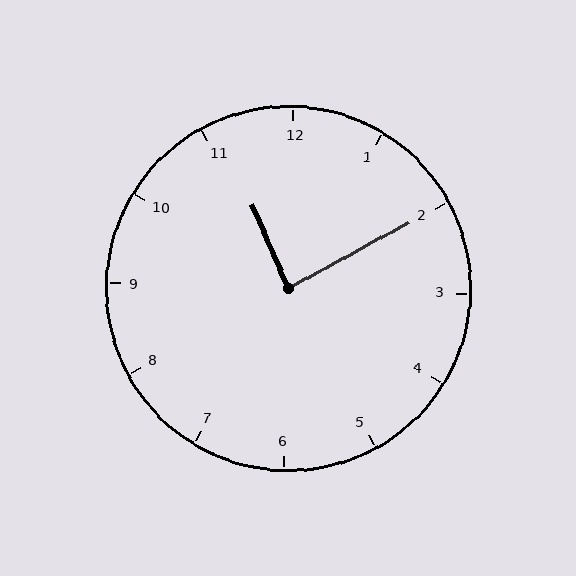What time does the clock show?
11:10.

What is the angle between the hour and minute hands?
Approximately 85 degrees.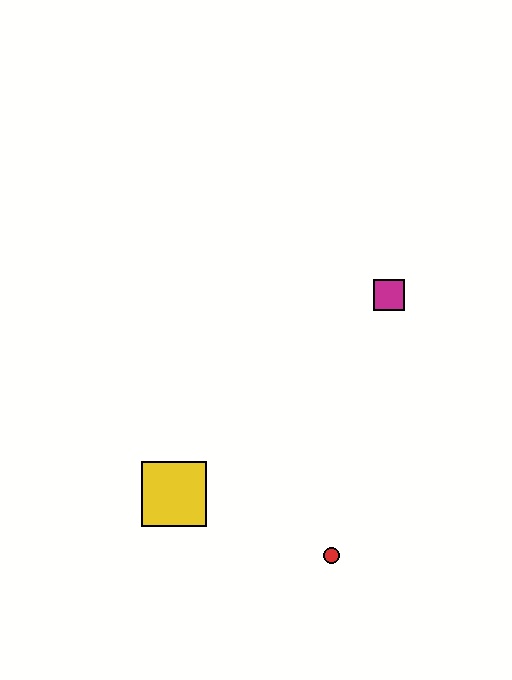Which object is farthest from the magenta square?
The yellow square is farthest from the magenta square.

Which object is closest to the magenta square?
The red circle is closest to the magenta square.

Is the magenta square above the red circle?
Yes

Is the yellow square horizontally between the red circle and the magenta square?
No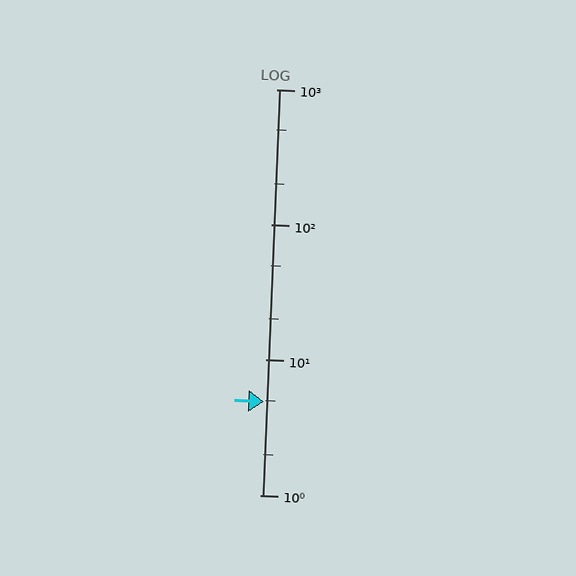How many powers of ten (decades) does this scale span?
The scale spans 3 decades, from 1 to 1000.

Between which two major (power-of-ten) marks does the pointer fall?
The pointer is between 1 and 10.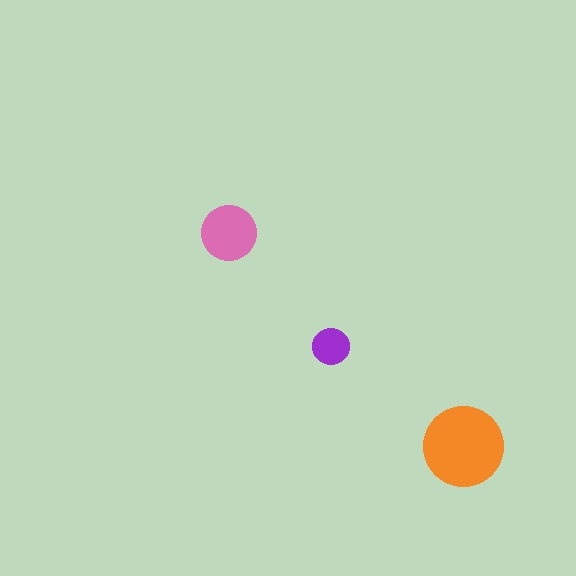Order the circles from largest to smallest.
the orange one, the pink one, the purple one.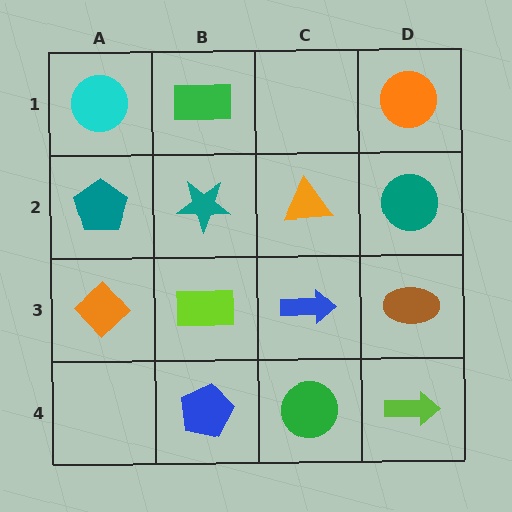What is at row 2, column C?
An orange triangle.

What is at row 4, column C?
A green circle.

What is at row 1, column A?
A cyan circle.